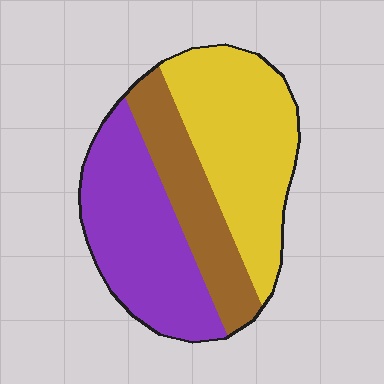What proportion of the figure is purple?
Purple takes up between a quarter and a half of the figure.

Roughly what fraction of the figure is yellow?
Yellow takes up about two fifths (2/5) of the figure.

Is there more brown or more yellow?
Yellow.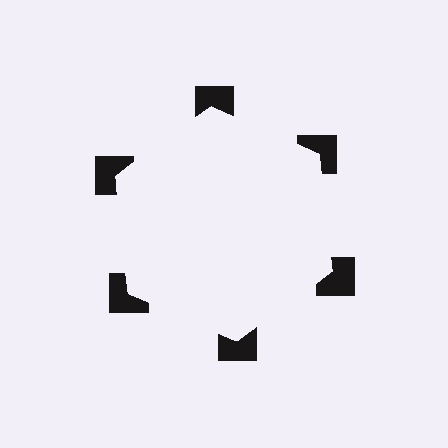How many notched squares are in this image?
There are 6 — one at each vertex of the illusory hexagon.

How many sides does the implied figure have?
6 sides.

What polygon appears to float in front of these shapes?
An illusory hexagon — its edges are inferred from the aligned wedge cuts in the notched squares, not physically drawn.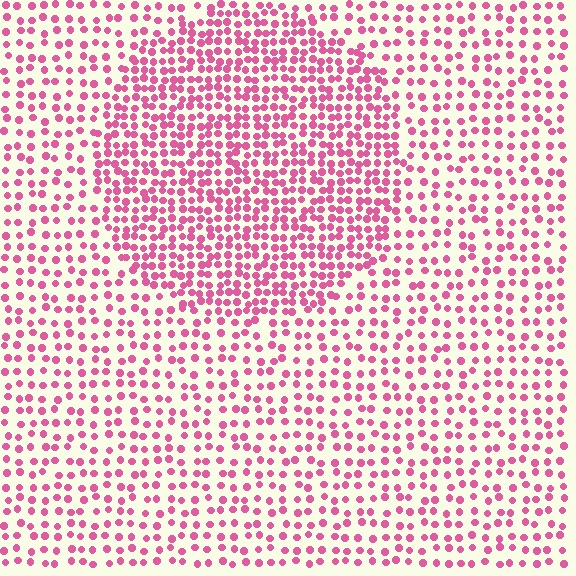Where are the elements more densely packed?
The elements are more densely packed inside the circle boundary.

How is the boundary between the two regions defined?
The boundary is defined by a change in element density (approximately 1.8x ratio). All elements are the same color, size, and shape.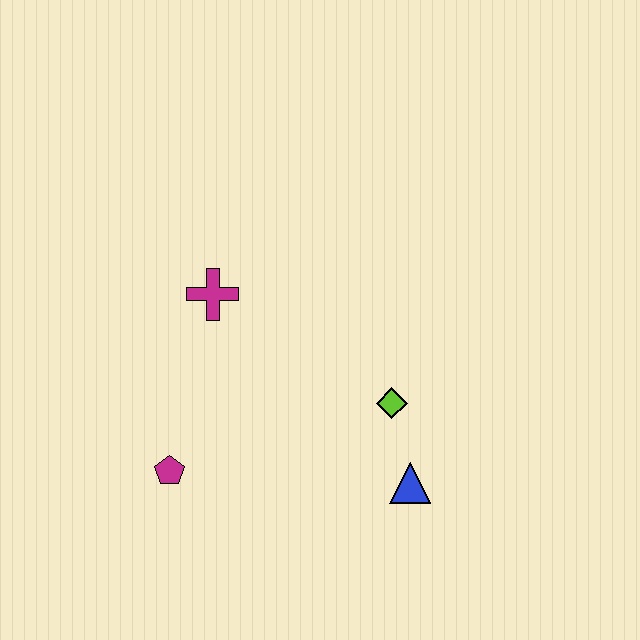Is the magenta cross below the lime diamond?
No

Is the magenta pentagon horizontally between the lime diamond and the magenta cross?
No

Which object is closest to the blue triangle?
The lime diamond is closest to the blue triangle.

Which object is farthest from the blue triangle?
The magenta cross is farthest from the blue triangle.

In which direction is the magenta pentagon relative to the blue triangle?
The magenta pentagon is to the left of the blue triangle.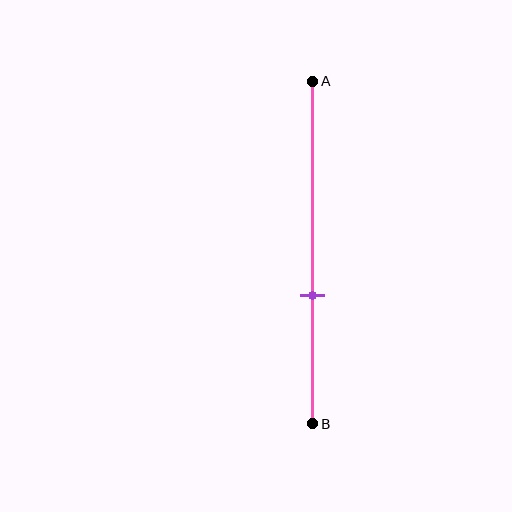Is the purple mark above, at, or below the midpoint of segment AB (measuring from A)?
The purple mark is below the midpoint of segment AB.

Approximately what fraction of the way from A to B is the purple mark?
The purple mark is approximately 65% of the way from A to B.